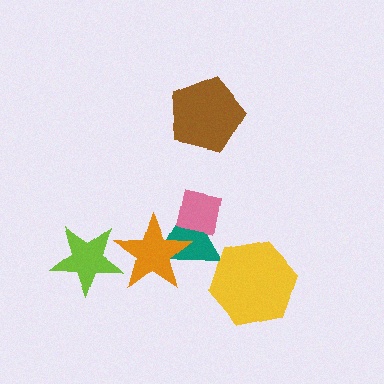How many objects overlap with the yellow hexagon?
0 objects overlap with the yellow hexagon.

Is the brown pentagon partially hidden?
No, no other shape covers it.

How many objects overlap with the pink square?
1 object overlaps with the pink square.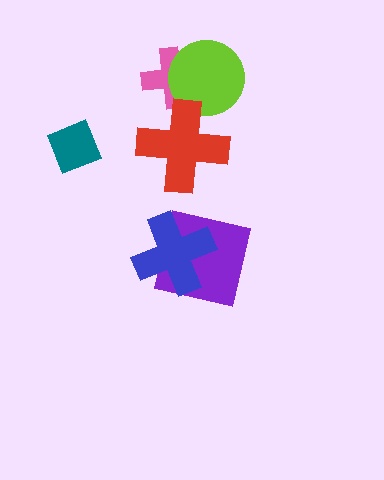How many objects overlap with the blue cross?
1 object overlaps with the blue cross.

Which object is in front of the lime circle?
The red cross is in front of the lime circle.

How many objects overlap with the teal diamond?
0 objects overlap with the teal diamond.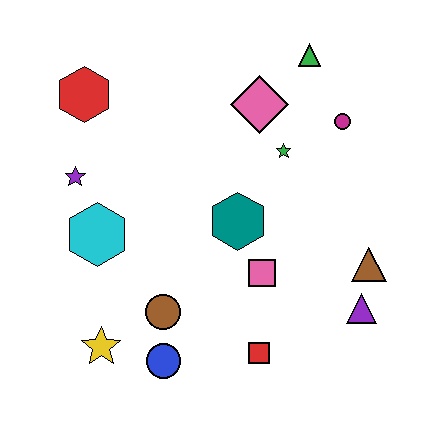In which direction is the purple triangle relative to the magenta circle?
The purple triangle is below the magenta circle.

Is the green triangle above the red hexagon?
Yes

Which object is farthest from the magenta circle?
The yellow star is farthest from the magenta circle.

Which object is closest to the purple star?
The cyan hexagon is closest to the purple star.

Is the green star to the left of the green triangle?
Yes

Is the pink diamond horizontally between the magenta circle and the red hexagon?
Yes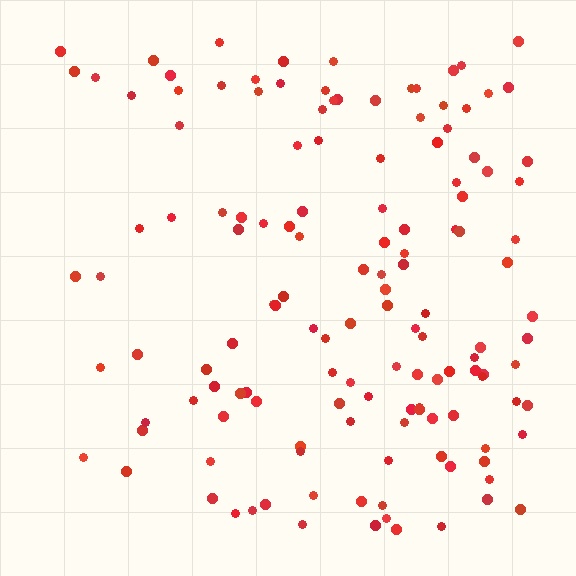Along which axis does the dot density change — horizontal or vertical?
Horizontal.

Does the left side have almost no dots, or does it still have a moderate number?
Still a moderate number, just noticeably fewer than the right.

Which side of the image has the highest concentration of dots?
The right.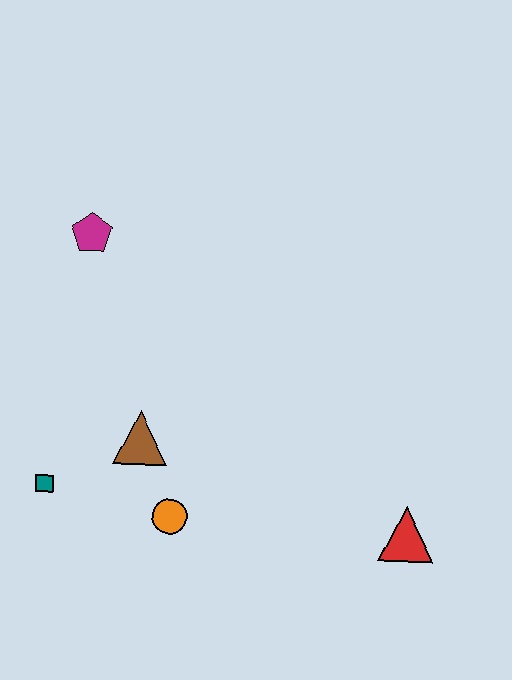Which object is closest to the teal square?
The brown triangle is closest to the teal square.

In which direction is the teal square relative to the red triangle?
The teal square is to the left of the red triangle.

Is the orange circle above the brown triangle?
No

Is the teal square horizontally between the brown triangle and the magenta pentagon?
No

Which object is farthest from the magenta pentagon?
The red triangle is farthest from the magenta pentagon.